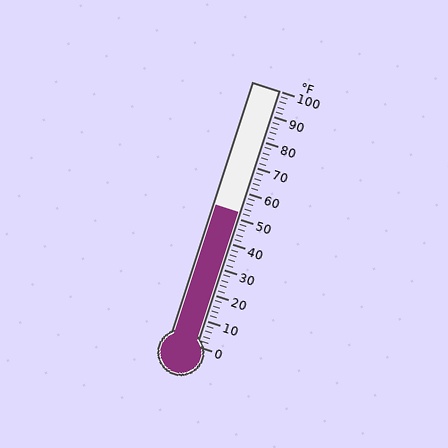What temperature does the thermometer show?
The thermometer shows approximately 52°F.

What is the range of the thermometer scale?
The thermometer scale ranges from 0°F to 100°F.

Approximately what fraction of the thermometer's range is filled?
The thermometer is filled to approximately 50% of its range.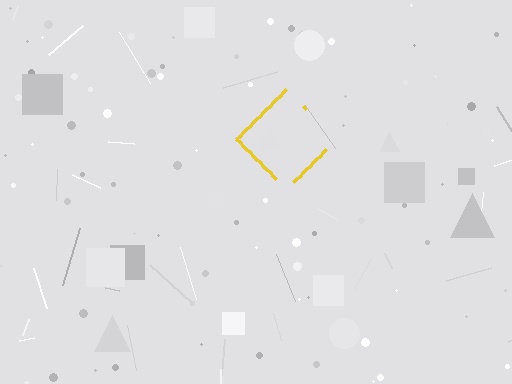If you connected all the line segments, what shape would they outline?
They would outline a diamond.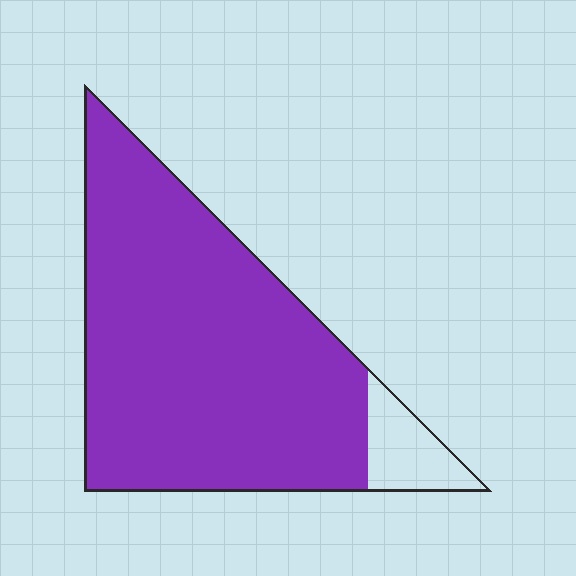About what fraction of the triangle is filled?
About nine tenths (9/10).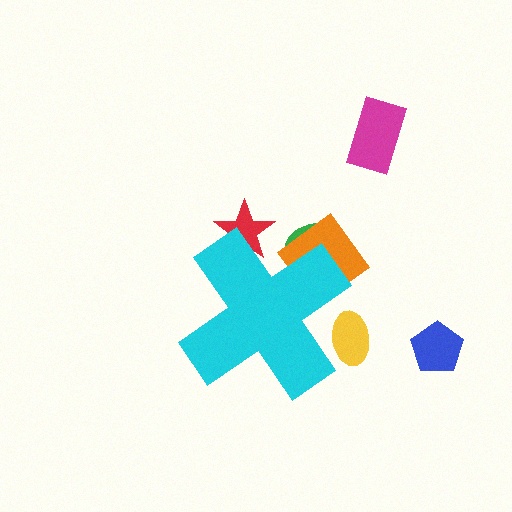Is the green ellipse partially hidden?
Yes, the green ellipse is partially hidden behind the cyan cross.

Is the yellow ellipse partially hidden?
Yes, the yellow ellipse is partially hidden behind the cyan cross.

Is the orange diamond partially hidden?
Yes, the orange diamond is partially hidden behind the cyan cross.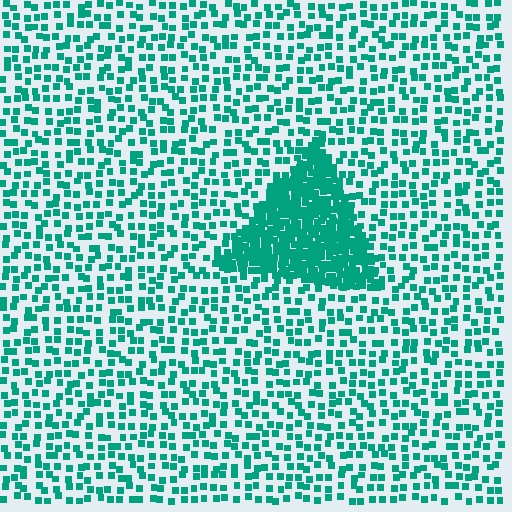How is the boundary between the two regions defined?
The boundary is defined by a change in element density (approximately 3.1x ratio). All elements are the same color, size, and shape.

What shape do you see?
I see a triangle.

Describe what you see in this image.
The image contains small teal elements arranged at two different densities. A triangle-shaped region is visible where the elements are more densely packed than the surrounding area.